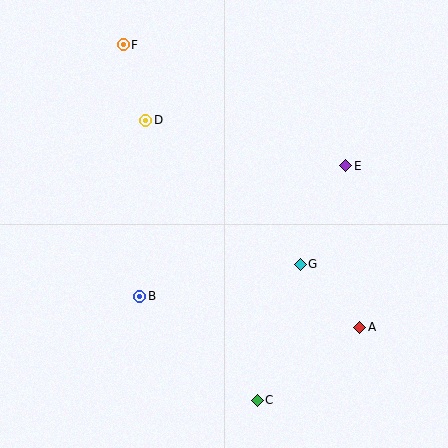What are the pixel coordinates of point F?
Point F is at (123, 45).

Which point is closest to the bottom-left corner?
Point B is closest to the bottom-left corner.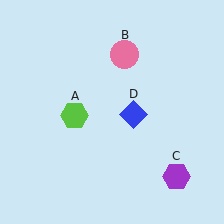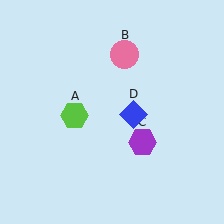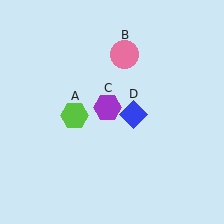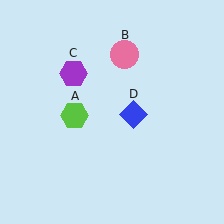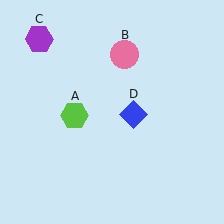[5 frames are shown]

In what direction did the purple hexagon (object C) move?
The purple hexagon (object C) moved up and to the left.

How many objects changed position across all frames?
1 object changed position: purple hexagon (object C).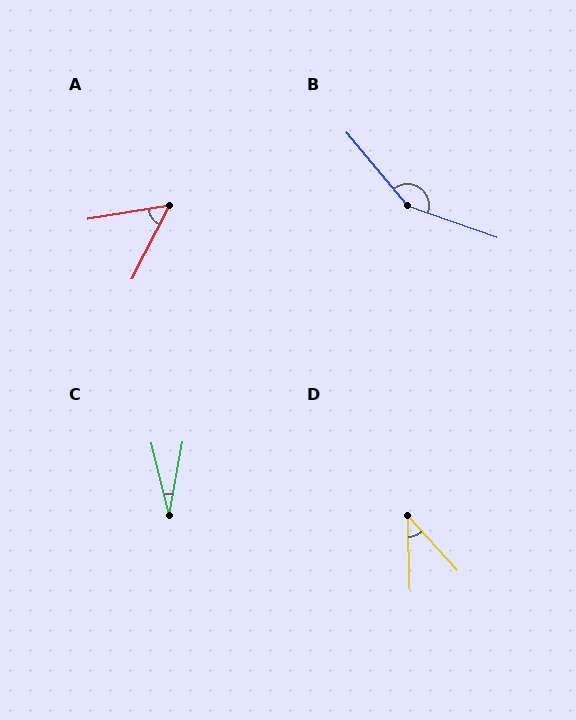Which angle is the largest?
B, at approximately 149 degrees.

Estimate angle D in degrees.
Approximately 41 degrees.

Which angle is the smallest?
C, at approximately 24 degrees.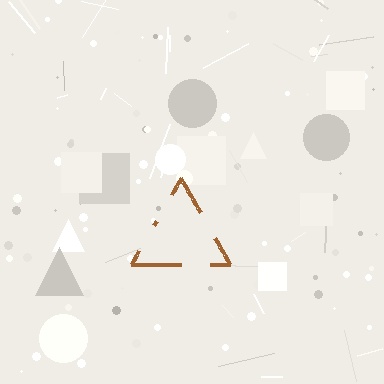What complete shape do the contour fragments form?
The contour fragments form a triangle.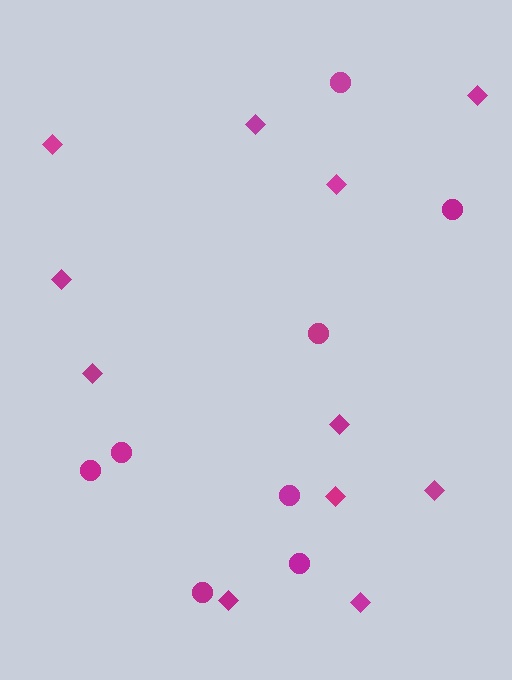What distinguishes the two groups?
There are 2 groups: one group of circles (8) and one group of diamonds (11).